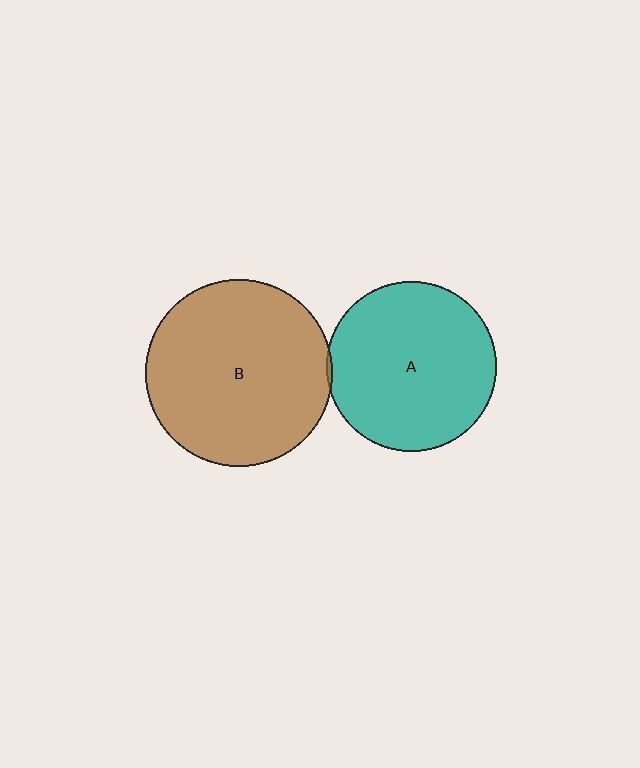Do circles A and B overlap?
Yes.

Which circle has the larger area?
Circle B (brown).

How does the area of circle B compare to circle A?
Approximately 1.2 times.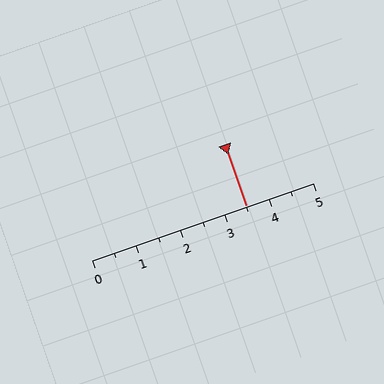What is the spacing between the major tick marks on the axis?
The major ticks are spaced 1 apart.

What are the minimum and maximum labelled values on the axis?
The axis runs from 0 to 5.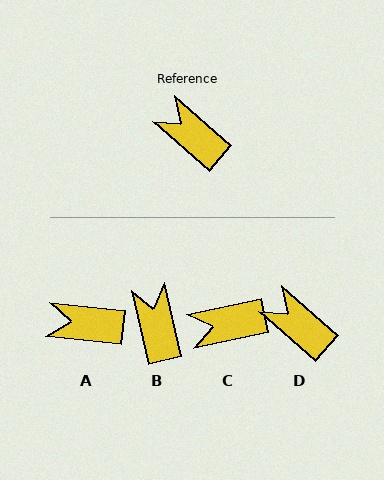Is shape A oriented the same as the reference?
No, it is off by about 35 degrees.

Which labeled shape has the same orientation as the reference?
D.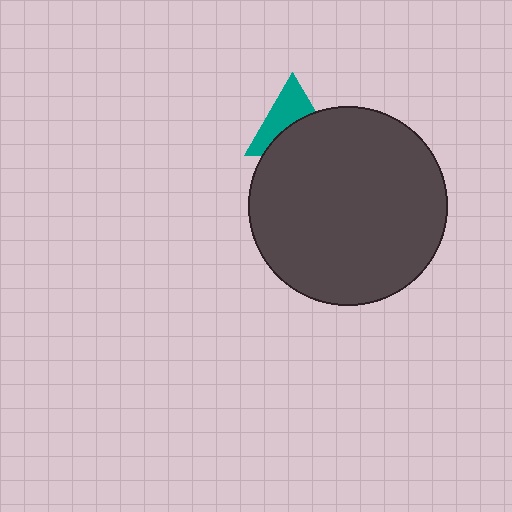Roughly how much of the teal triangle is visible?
About half of it is visible (roughly 50%).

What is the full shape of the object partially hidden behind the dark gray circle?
The partially hidden object is a teal triangle.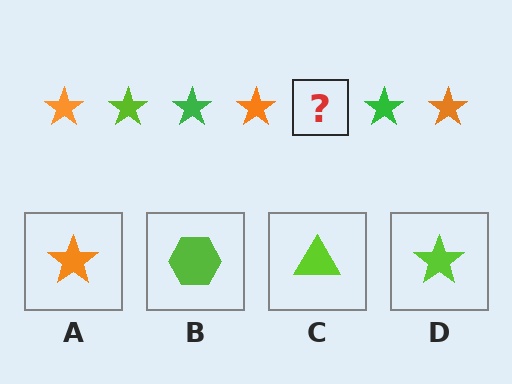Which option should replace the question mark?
Option D.